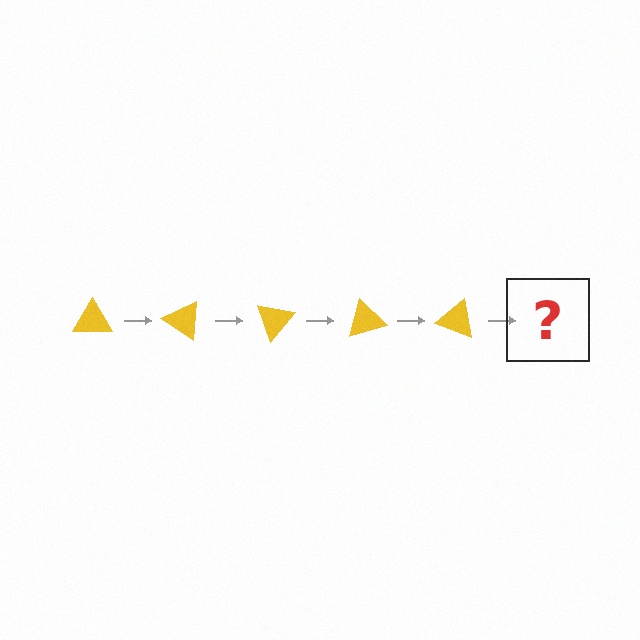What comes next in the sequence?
The next element should be a yellow triangle rotated 175 degrees.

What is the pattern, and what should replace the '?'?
The pattern is that the triangle rotates 35 degrees each step. The '?' should be a yellow triangle rotated 175 degrees.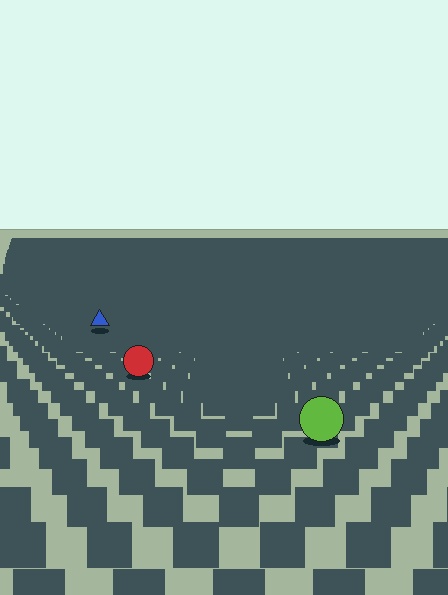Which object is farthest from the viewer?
The blue triangle is farthest from the viewer. It appears smaller and the ground texture around it is denser.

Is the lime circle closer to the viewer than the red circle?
Yes. The lime circle is closer — you can tell from the texture gradient: the ground texture is coarser near it.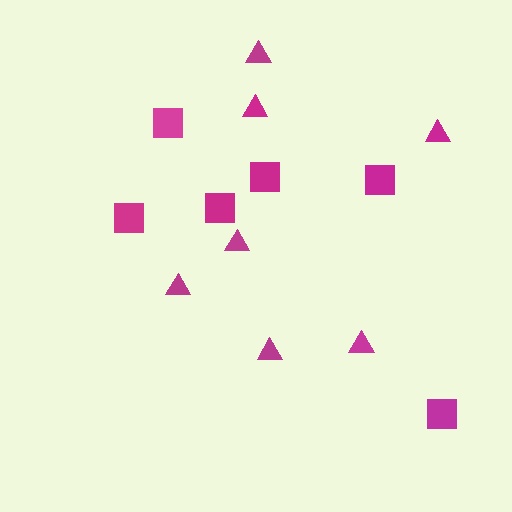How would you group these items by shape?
There are 2 groups: one group of squares (6) and one group of triangles (7).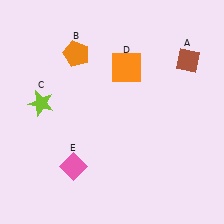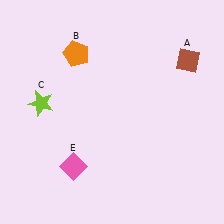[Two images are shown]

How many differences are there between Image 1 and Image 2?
There is 1 difference between the two images.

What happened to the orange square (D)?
The orange square (D) was removed in Image 2. It was in the top-right area of Image 1.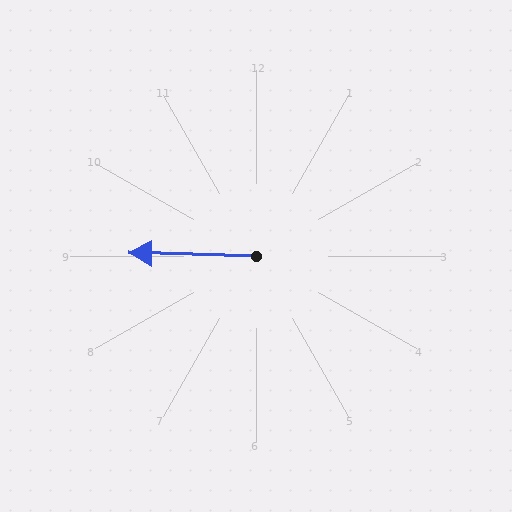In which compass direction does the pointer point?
West.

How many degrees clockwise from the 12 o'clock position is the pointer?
Approximately 271 degrees.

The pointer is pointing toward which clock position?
Roughly 9 o'clock.